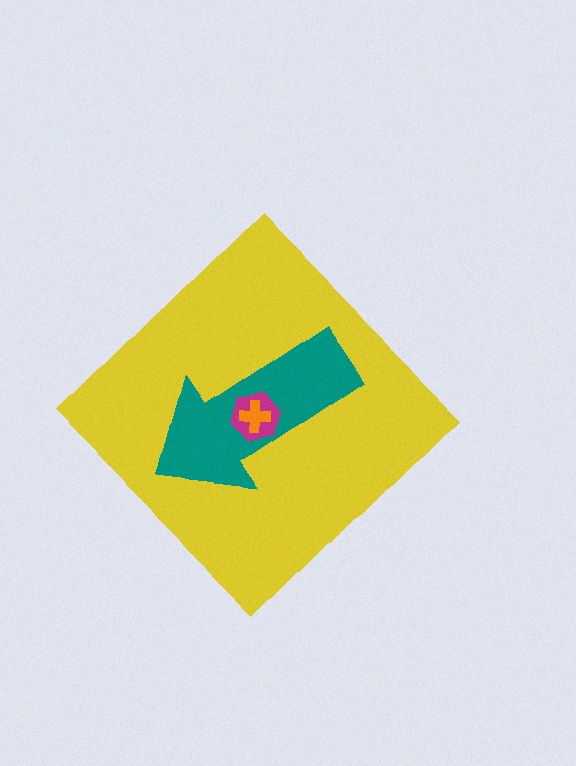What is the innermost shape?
The orange cross.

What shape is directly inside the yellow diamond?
The teal arrow.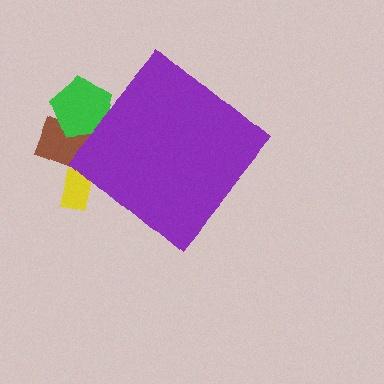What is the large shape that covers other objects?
A purple diamond.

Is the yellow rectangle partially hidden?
Yes, the yellow rectangle is partially hidden behind the purple diamond.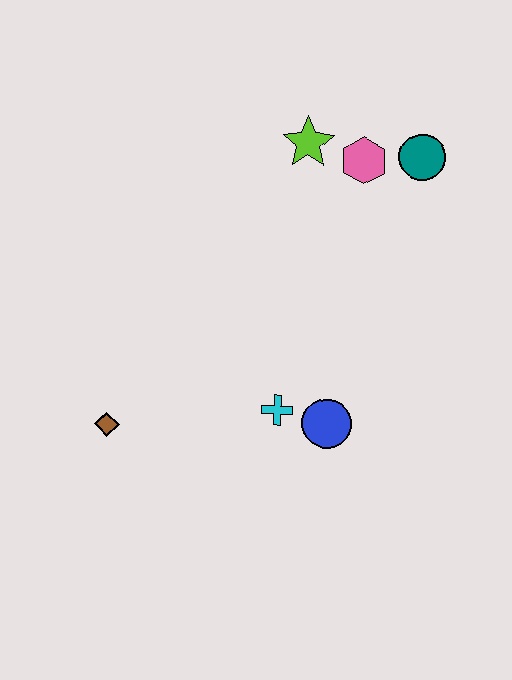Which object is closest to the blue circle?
The cyan cross is closest to the blue circle.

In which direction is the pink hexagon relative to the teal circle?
The pink hexagon is to the left of the teal circle.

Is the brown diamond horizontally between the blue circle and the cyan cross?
No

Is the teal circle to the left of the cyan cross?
No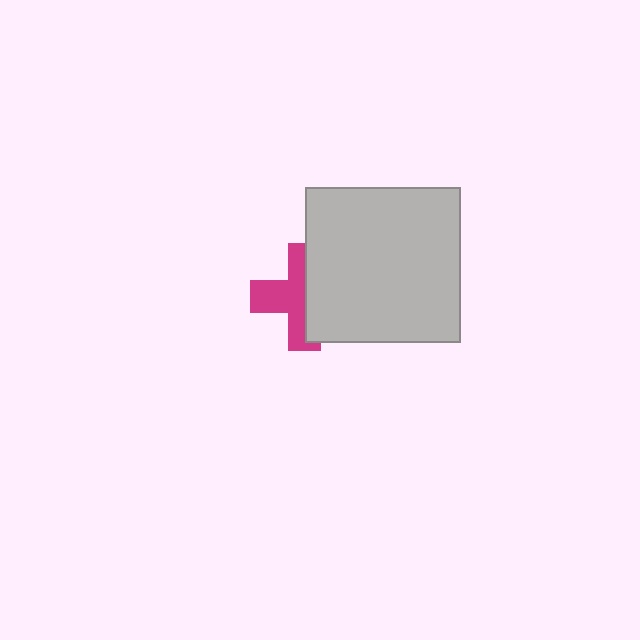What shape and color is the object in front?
The object in front is a light gray square.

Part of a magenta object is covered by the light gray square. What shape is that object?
It is a cross.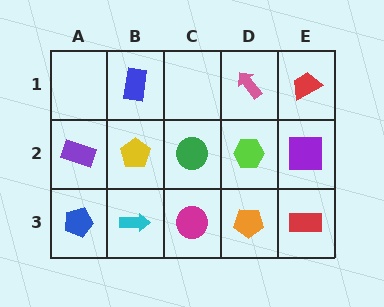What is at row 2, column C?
A green circle.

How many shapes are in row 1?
3 shapes.